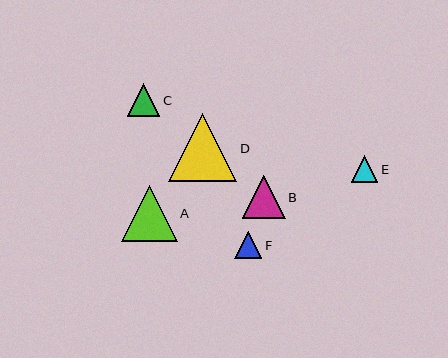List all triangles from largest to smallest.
From largest to smallest: D, A, B, C, F, E.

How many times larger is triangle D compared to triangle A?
Triangle D is approximately 1.2 times the size of triangle A.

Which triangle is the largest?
Triangle D is the largest with a size of approximately 68 pixels.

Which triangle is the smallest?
Triangle E is the smallest with a size of approximately 27 pixels.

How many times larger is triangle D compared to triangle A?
Triangle D is approximately 1.2 times the size of triangle A.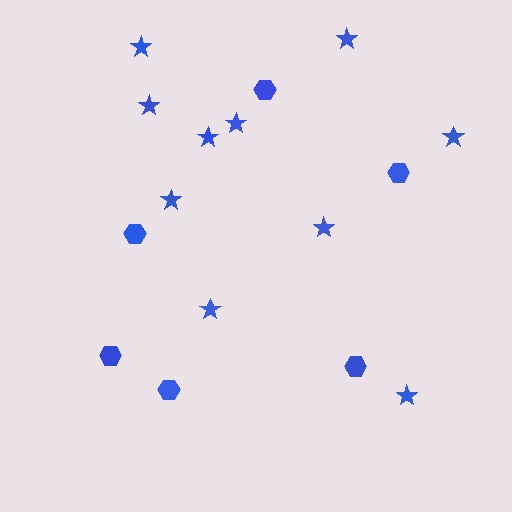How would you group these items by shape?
There are 2 groups: one group of hexagons (6) and one group of stars (10).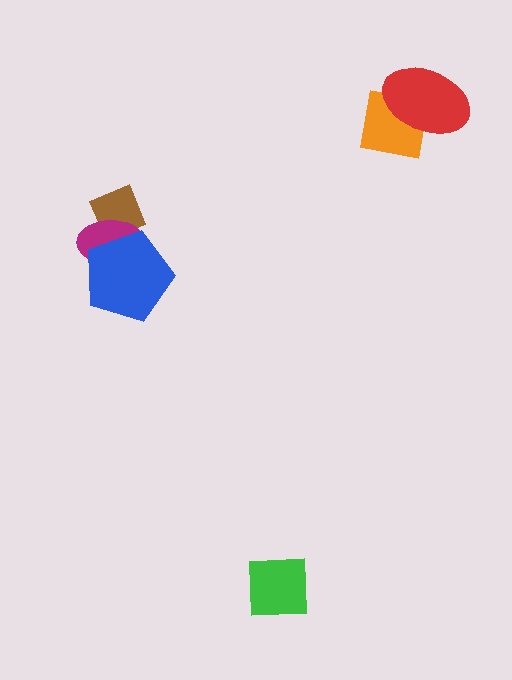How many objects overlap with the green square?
0 objects overlap with the green square.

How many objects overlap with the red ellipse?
1 object overlaps with the red ellipse.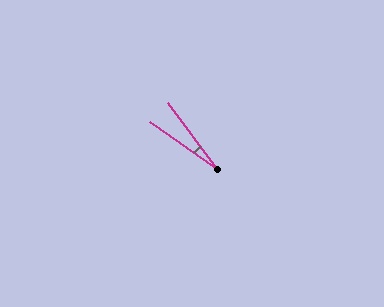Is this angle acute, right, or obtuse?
It is acute.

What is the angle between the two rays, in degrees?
Approximately 18 degrees.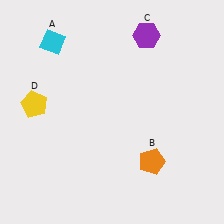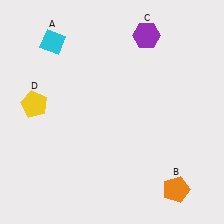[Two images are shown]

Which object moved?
The orange pentagon (B) moved down.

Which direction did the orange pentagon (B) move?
The orange pentagon (B) moved down.